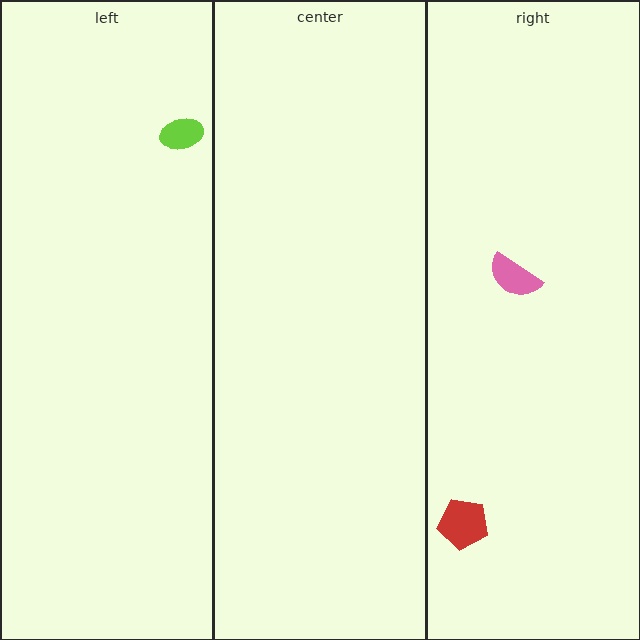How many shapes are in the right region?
2.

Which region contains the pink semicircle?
The right region.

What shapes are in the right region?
The pink semicircle, the red pentagon.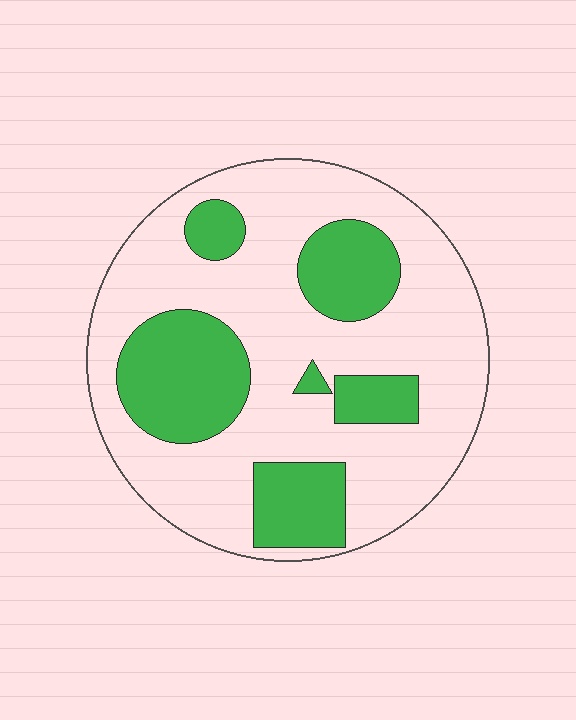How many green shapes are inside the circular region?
6.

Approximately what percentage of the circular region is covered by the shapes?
Approximately 30%.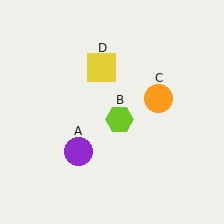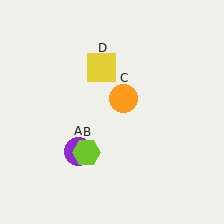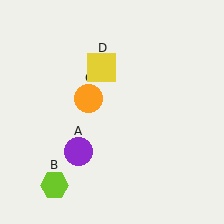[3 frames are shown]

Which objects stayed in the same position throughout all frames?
Purple circle (object A) and yellow square (object D) remained stationary.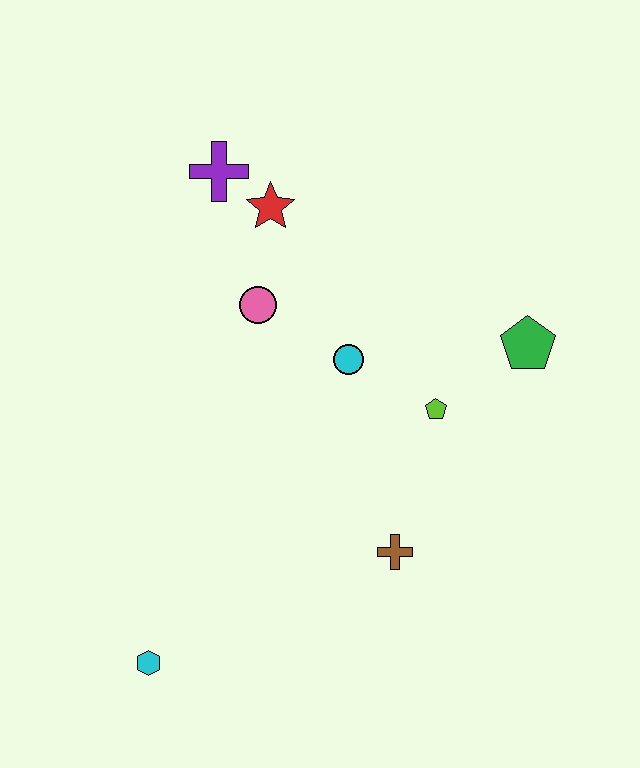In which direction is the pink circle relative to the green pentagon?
The pink circle is to the left of the green pentagon.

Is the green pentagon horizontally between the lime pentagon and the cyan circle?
No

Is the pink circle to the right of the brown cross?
No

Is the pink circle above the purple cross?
No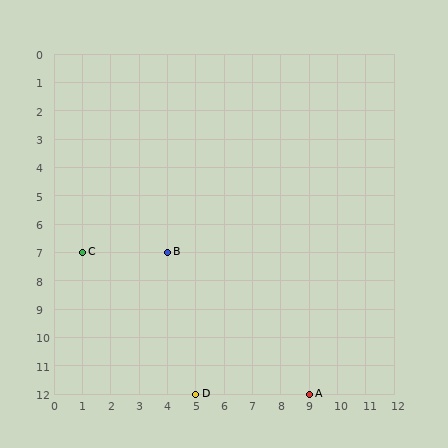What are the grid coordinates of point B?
Point B is at grid coordinates (4, 7).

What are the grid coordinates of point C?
Point C is at grid coordinates (1, 7).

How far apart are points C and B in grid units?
Points C and B are 3 columns apart.